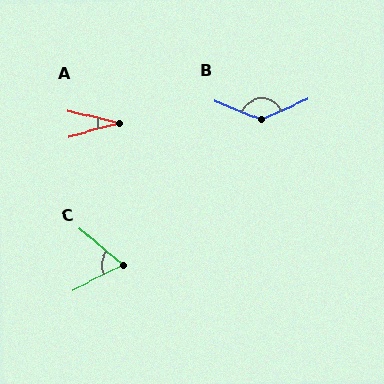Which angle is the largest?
B, at approximately 134 degrees.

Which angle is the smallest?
A, at approximately 29 degrees.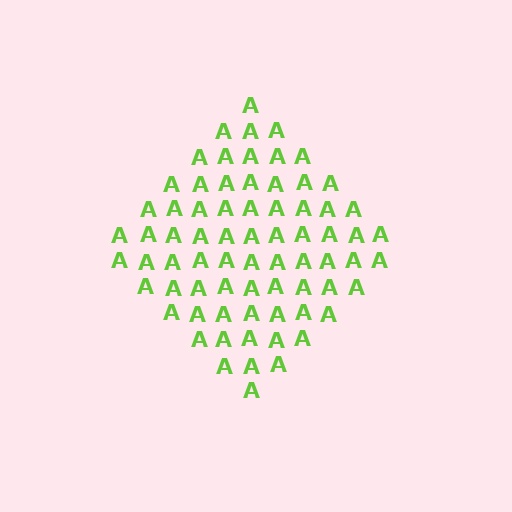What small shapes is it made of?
It is made of small letter A's.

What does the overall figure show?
The overall figure shows a diamond.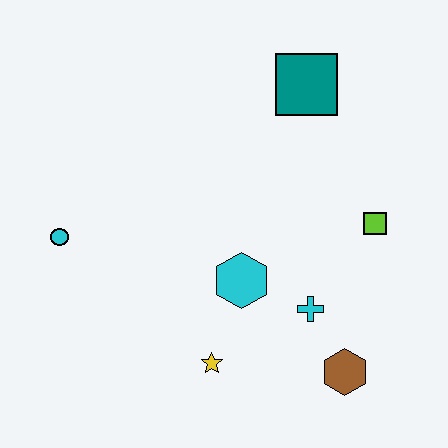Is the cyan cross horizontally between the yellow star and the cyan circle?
No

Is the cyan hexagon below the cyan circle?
Yes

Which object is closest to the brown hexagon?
The cyan cross is closest to the brown hexagon.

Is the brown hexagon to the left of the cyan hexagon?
No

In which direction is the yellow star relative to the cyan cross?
The yellow star is to the left of the cyan cross.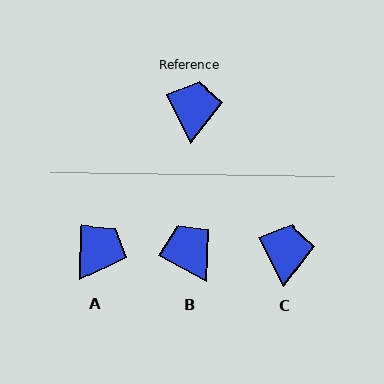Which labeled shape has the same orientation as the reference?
C.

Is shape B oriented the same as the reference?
No, it is off by about 35 degrees.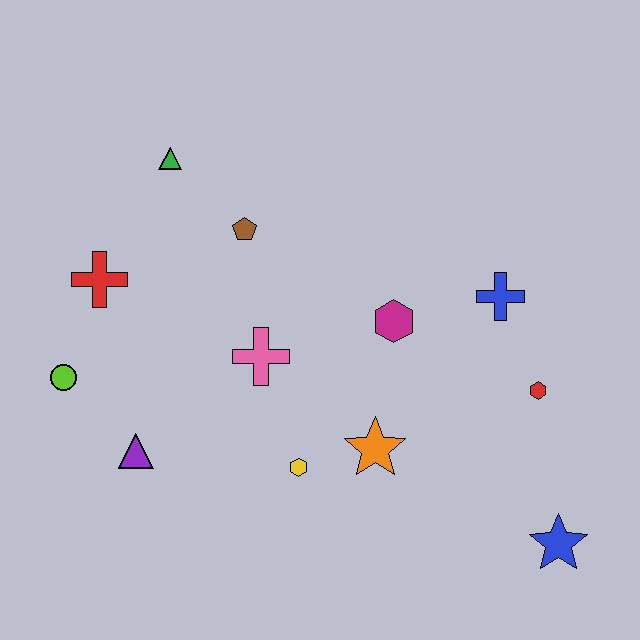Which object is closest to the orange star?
The yellow hexagon is closest to the orange star.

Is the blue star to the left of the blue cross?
No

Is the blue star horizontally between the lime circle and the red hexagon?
No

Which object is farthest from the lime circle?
The blue star is farthest from the lime circle.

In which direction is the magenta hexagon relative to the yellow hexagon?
The magenta hexagon is above the yellow hexagon.